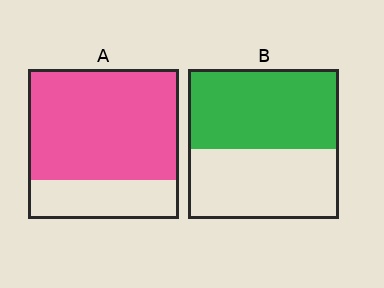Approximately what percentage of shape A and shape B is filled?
A is approximately 75% and B is approximately 55%.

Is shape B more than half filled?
Roughly half.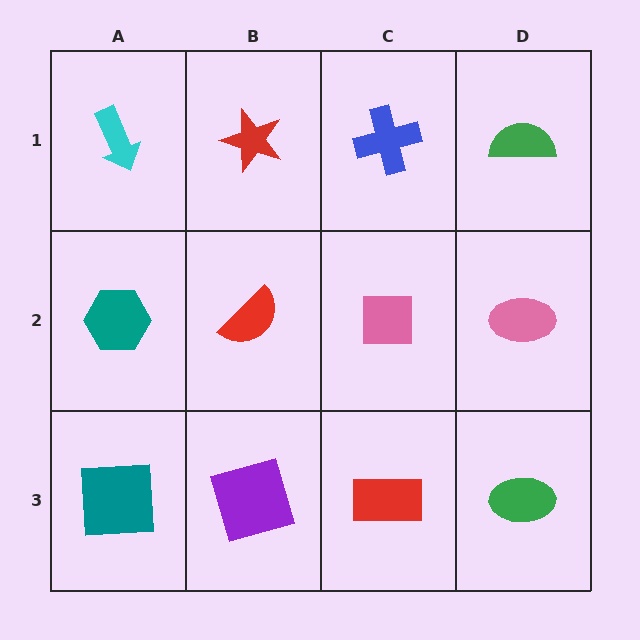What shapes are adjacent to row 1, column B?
A red semicircle (row 2, column B), a cyan arrow (row 1, column A), a blue cross (row 1, column C).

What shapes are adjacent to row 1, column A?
A teal hexagon (row 2, column A), a red star (row 1, column B).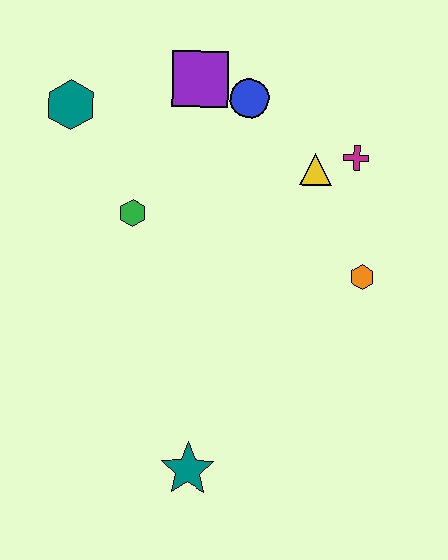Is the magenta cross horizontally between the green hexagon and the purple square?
No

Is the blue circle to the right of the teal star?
Yes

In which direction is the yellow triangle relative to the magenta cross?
The yellow triangle is to the left of the magenta cross.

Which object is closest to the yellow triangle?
The magenta cross is closest to the yellow triangle.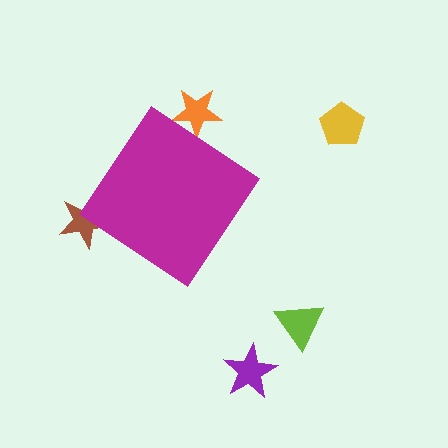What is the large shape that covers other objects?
A magenta diamond.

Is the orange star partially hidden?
Yes, the orange star is partially hidden behind the magenta diamond.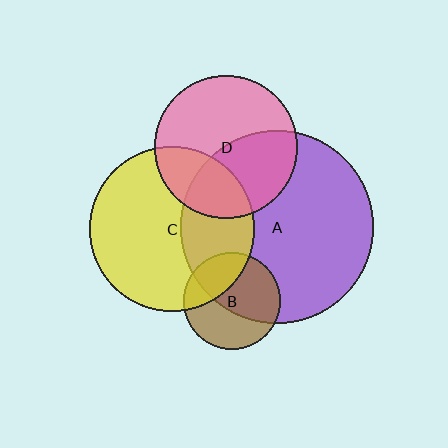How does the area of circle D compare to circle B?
Approximately 2.2 times.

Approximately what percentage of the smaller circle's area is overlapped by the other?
Approximately 30%.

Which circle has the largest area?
Circle A (purple).